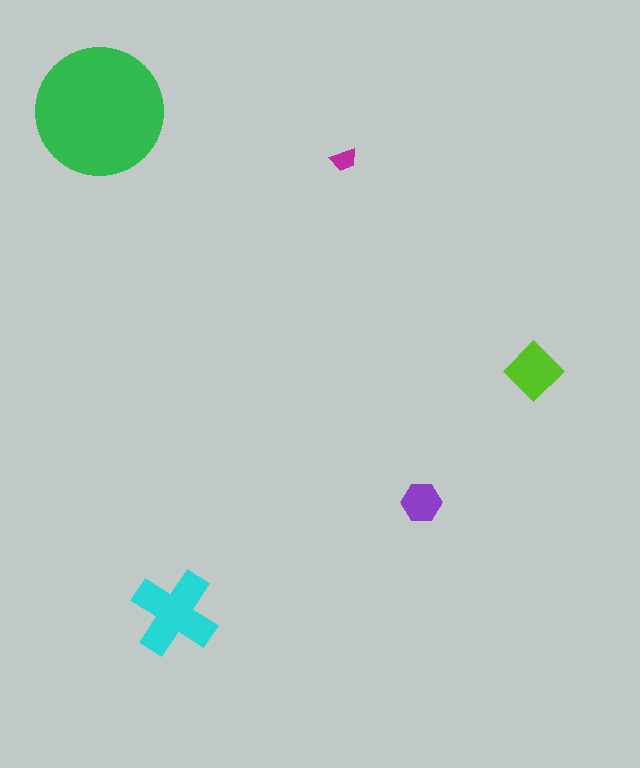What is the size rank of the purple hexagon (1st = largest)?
4th.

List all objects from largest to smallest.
The green circle, the cyan cross, the lime diamond, the purple hexagon, the magenta trapezoid.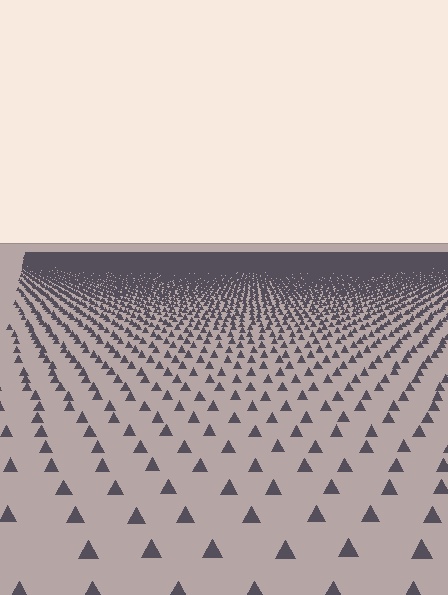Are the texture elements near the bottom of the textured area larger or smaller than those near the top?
Larger. Near the bottom, elements are closer to the viewer and appear at a bigger on-screen size.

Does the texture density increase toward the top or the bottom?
Density increases toward the top.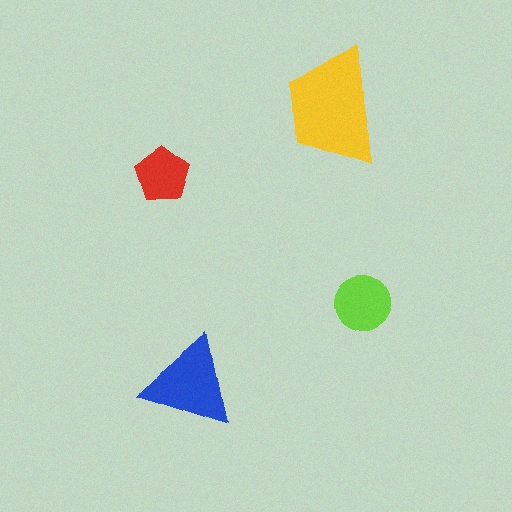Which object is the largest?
The yellow trapezoid.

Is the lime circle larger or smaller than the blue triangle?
Smaller.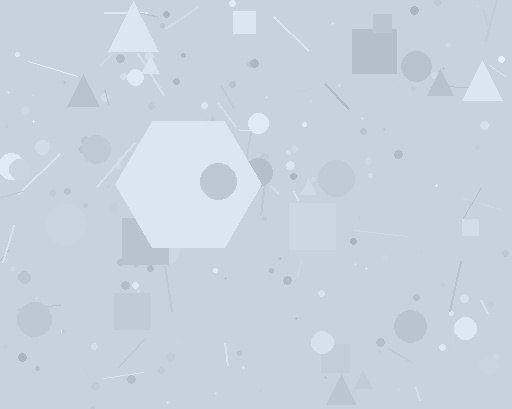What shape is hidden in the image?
A hexagon is hidden in the image.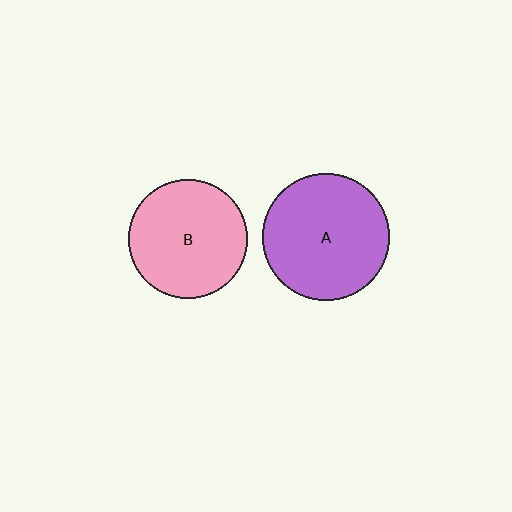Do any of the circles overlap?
No, none of the circles overlap.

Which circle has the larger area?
Circle A (purple).